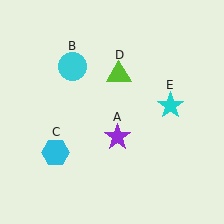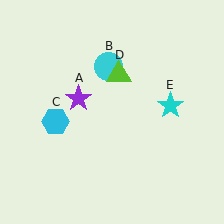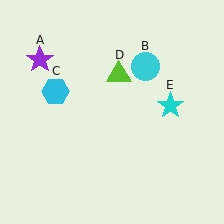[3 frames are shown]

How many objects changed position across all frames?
3 objects changed position: purple star (object A), cyan circle (object B), cyan hexagon (object C).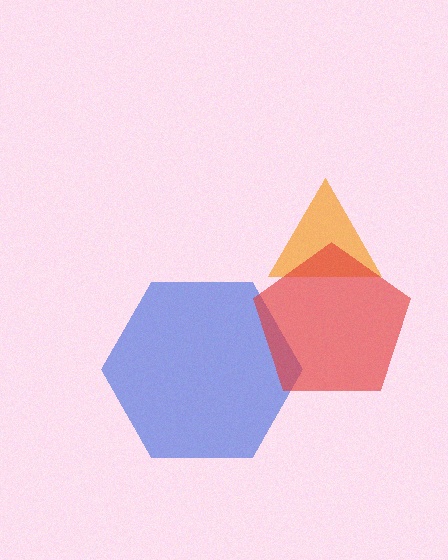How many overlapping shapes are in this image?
There are 3 overlapping shapes in the image.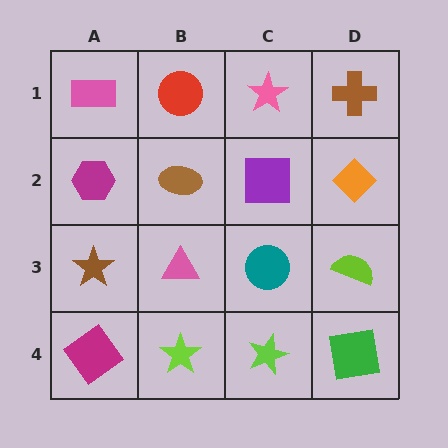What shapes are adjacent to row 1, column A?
A magenta hexagon (row 2, column A), a red circle (row 1, column B).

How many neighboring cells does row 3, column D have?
3.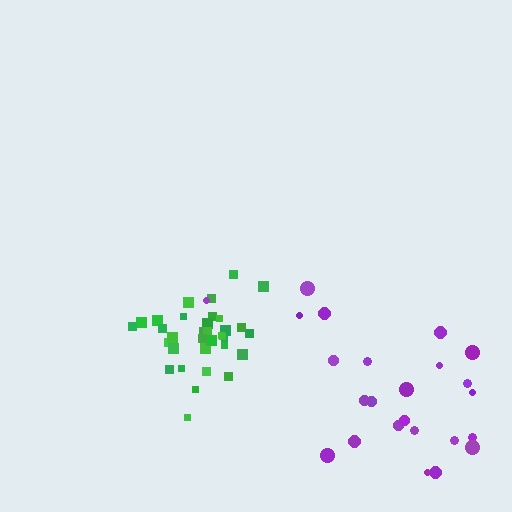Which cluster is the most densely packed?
Green.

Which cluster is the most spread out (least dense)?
Purple.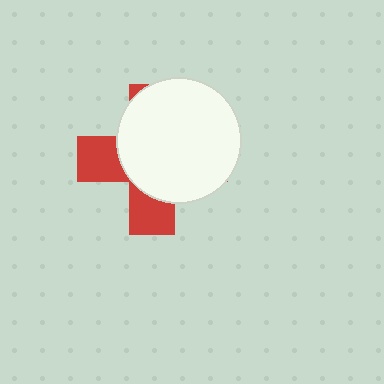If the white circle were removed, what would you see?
You would see the complete red cross.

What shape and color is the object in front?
The object in front is a white circle.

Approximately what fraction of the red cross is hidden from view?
Roughly 67% of the red cross is hidden behind the white circle.